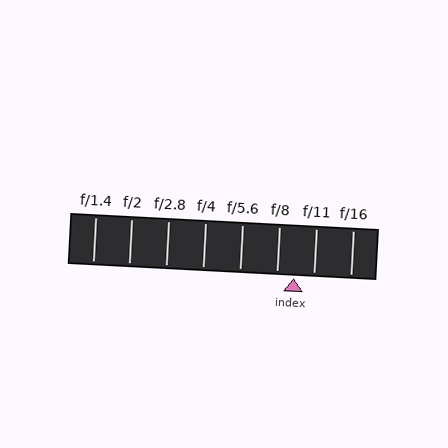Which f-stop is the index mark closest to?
The index mark is closest to f/8.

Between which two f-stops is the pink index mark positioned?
The index mark is between f/8 and f/11.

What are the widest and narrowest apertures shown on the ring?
The widest aperture shown is f/1.4 and the narrowest is f/16.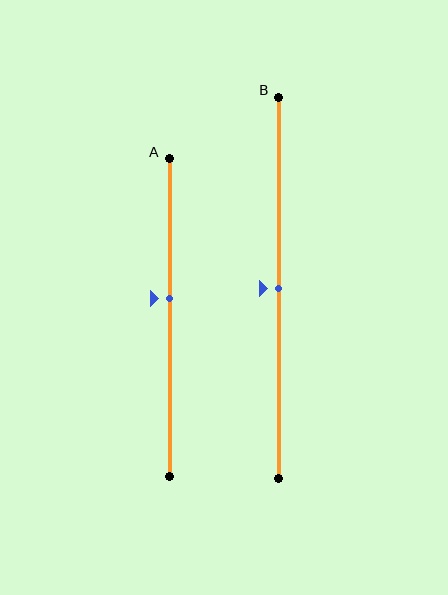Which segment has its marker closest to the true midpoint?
Segment B has its marker closest to the true midpoint.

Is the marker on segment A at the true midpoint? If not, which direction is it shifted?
No, the marker on segment A is shifted upward by about 6% of the segment length.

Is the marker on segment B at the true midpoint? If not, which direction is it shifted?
Yes, the marker on segment B is at the true midpoint.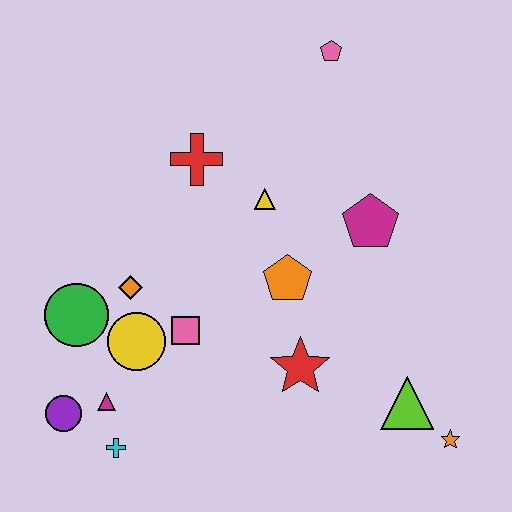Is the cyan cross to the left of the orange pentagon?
Yes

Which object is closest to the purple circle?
The magenta triangle is closest to the purple circle.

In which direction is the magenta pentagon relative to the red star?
The magenta pentagon is above the red star.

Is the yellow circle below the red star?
No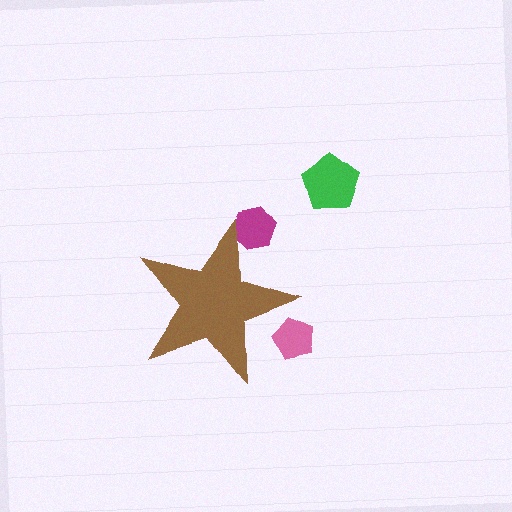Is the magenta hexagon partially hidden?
Yes, the magenta hexagon is partially hidden behind the brown star.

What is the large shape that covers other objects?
A brown star.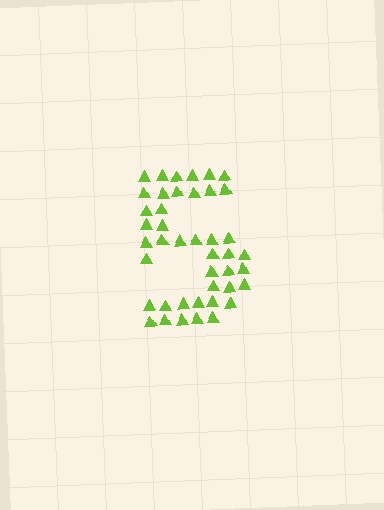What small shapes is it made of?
It is made of small triangles.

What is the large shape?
The large shape is the digit 5.